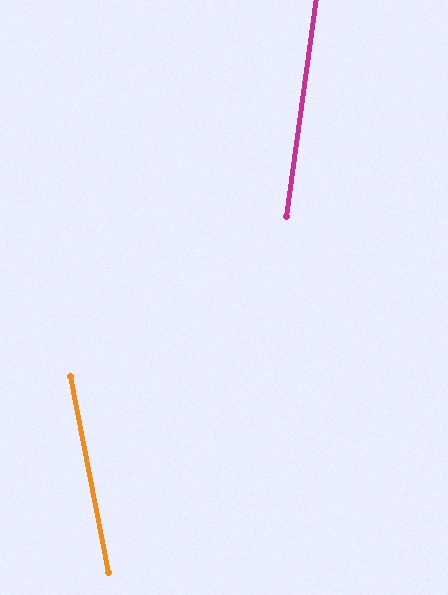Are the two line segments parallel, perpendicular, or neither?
Neither parallel nor perpendicular — they differ by about 19°.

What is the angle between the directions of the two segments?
Approximately 19 degrees.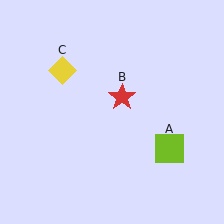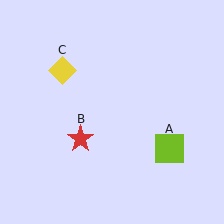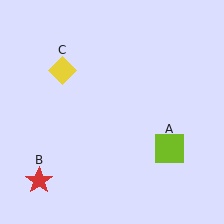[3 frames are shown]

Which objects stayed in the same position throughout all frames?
Lime square (object A) and yellow diamond (object C) remained stationary.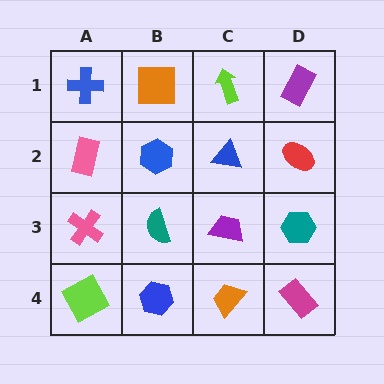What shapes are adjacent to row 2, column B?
An orange square (row 1, column B), a teal semicircle (row 3, column B), a pink rectangle (row 2, column A), a blue triangle (row 2, column C).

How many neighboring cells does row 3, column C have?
4.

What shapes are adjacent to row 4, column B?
A teal semicircle (row 3, column B), a lime square (row 4, column A), an orange trapezoid (row 4, column C).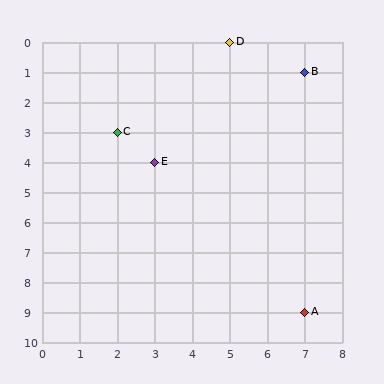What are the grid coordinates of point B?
Point B is at grid coordinates (7, 1).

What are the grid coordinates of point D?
Point D is at grid coordinates (5, 0).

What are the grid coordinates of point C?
Point C is at grid coordinates (2, 3).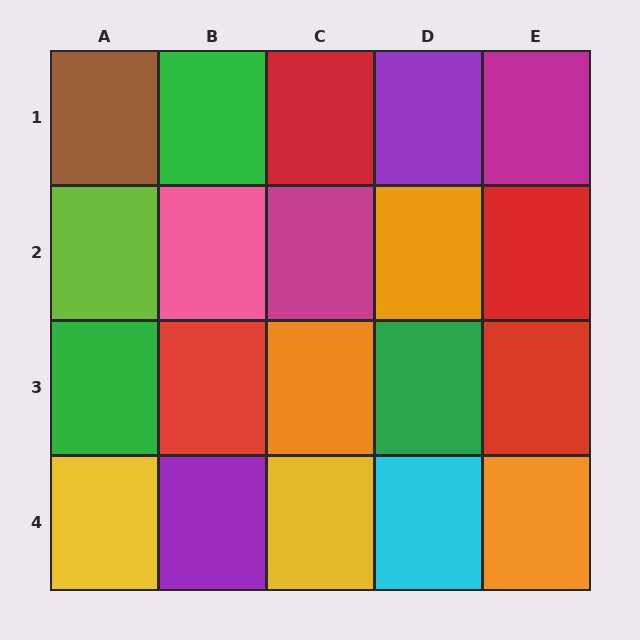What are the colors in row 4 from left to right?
Yellow, purple, yellow, cyan, orange.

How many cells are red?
4 cells are red.